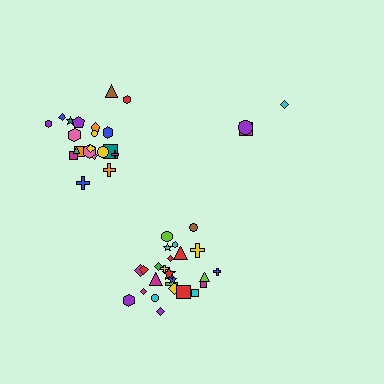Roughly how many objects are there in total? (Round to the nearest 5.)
Roughly 50 objects in total.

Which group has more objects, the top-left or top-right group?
The top-left group.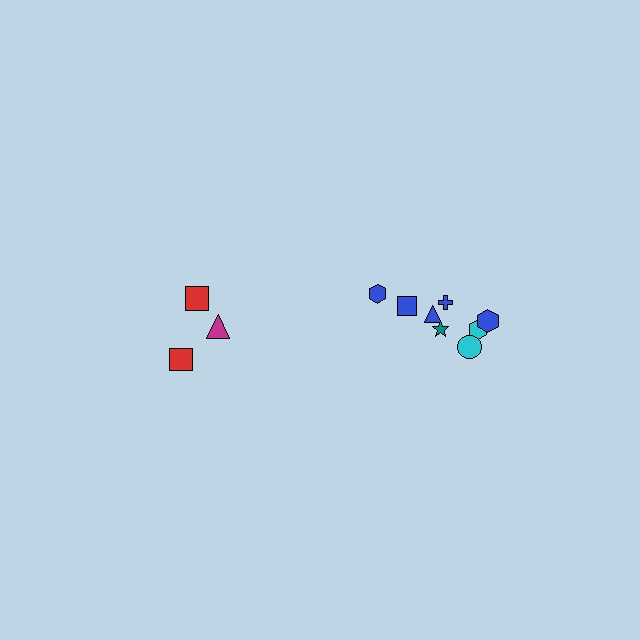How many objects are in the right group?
There are 8 objects.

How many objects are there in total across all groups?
There are 11 objects.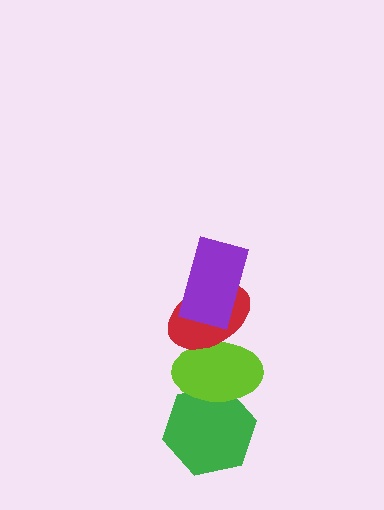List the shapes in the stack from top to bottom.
From top to bottom: the purple rectangle, the red ellipse, the lime ellipse, the green hexagon.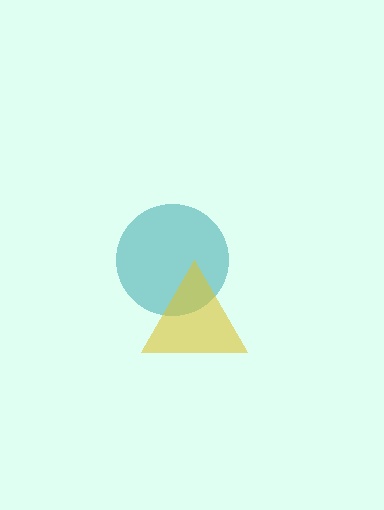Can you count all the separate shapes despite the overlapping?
Yes, there are 2 separate shapes.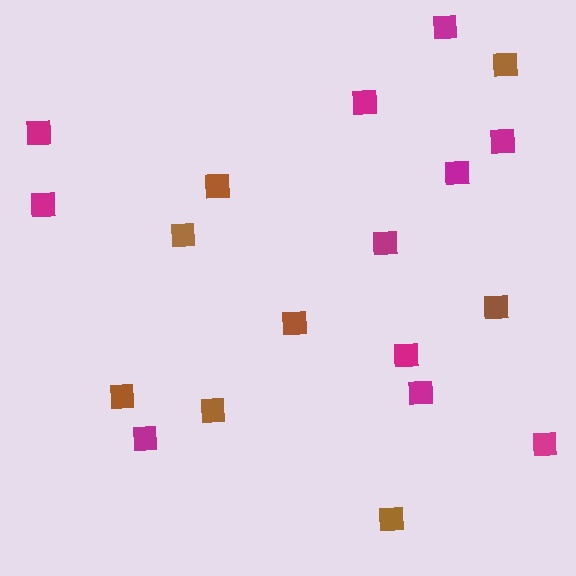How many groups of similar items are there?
There are 2 groups: one group of brown squares (8) and one group of magenta squares (11).